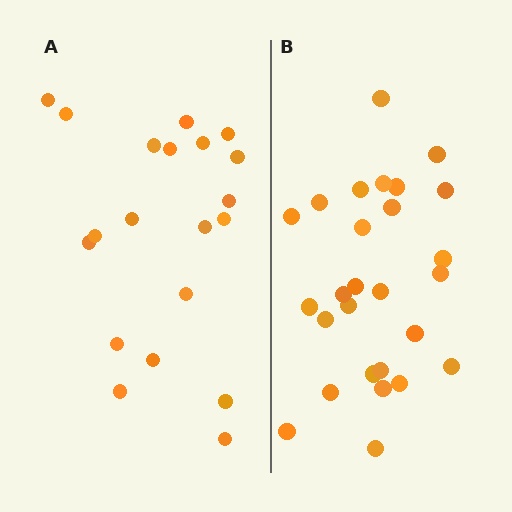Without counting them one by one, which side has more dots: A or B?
Region B (the right region) has more dots.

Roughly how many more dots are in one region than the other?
Region B has roughly 8 or so more dots than region A.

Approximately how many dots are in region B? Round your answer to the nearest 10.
About 30 dots. (The exact count is 27, which rounds to 30.)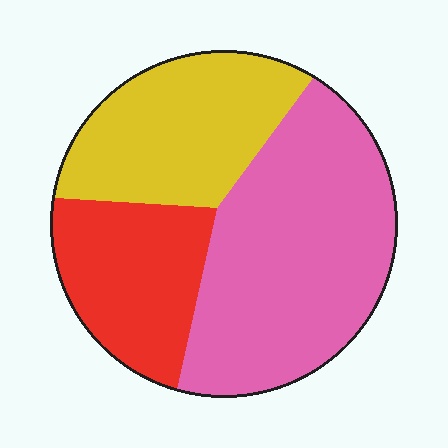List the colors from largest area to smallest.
From largest to smallest: pink, yellow, red.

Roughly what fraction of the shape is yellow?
Yellow covers 29% of the shape.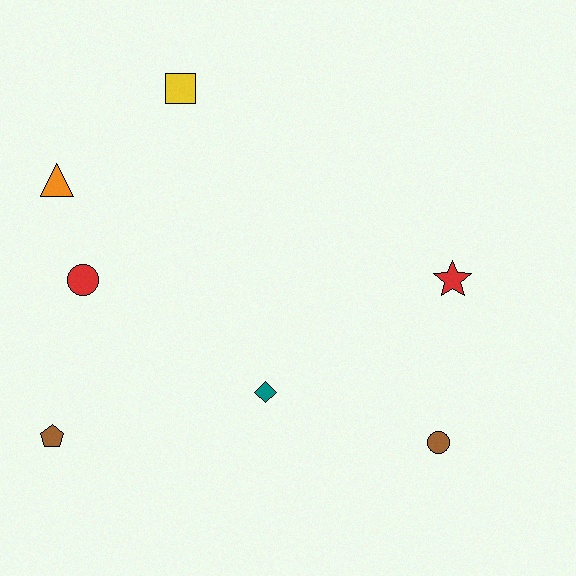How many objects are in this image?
There are 7 objects.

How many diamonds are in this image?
There is 1 diamond.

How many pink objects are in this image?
There are no pink objects.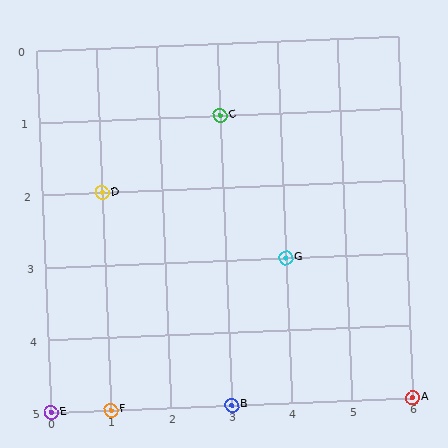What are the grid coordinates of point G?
Point G is at grid coordinates (4, 3).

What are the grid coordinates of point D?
Point D is at grid coordinates (1, 2).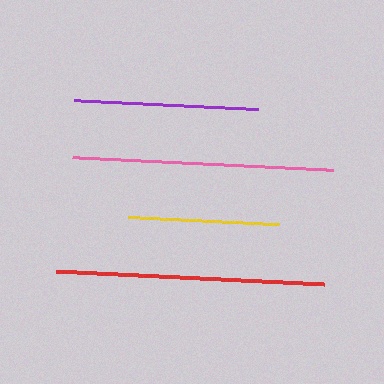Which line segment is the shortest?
The yellow line is the shortest at approximately 151 pixels.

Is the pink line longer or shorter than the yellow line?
The pink line is longer than the yellow line.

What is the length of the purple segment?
The purple segment is approximately 184 pixels long.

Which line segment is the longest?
The red line is the longest at approximately 268 pixels.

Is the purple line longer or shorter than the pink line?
The pink line is longer than the purple line.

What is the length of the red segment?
The red segment is approximately 268 pixels long.